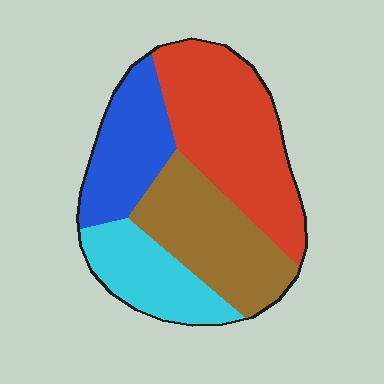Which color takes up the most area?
Red, at roughly 35%.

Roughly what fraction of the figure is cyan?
Cyan takes up less than a quarter of the figure.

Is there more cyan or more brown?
Brown.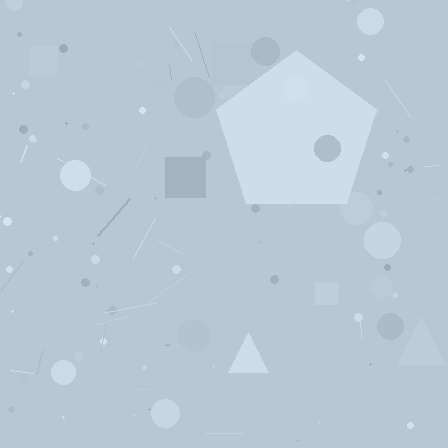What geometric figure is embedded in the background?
A pentagon is embedded in the background.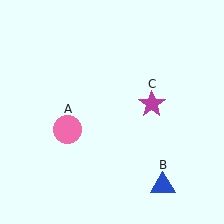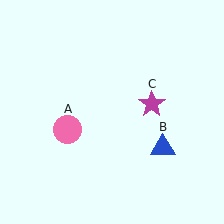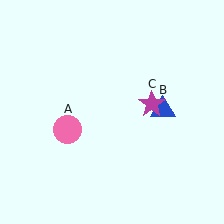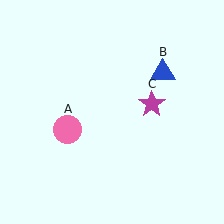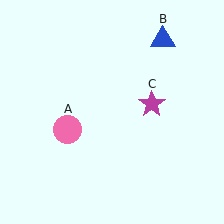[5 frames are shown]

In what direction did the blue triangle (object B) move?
The blue triangle (object B) moved up.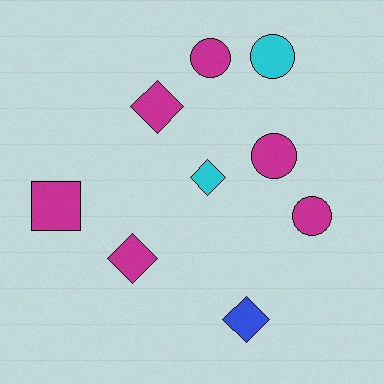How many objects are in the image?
There are 9 objects.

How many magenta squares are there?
There is 1 magenta square.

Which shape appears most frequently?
Diamond, with 4 objects.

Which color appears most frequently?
Magenta, with 6 objects.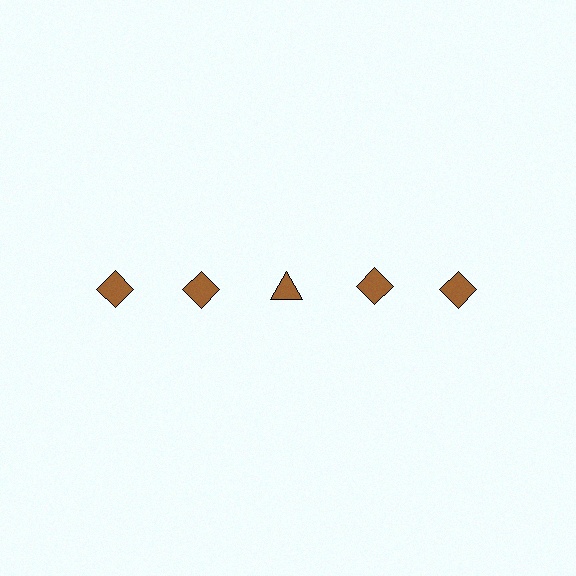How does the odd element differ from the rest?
It has a different shape: triangle instead of diamond.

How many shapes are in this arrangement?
There are 5 shapes arranged in a grid pattern.